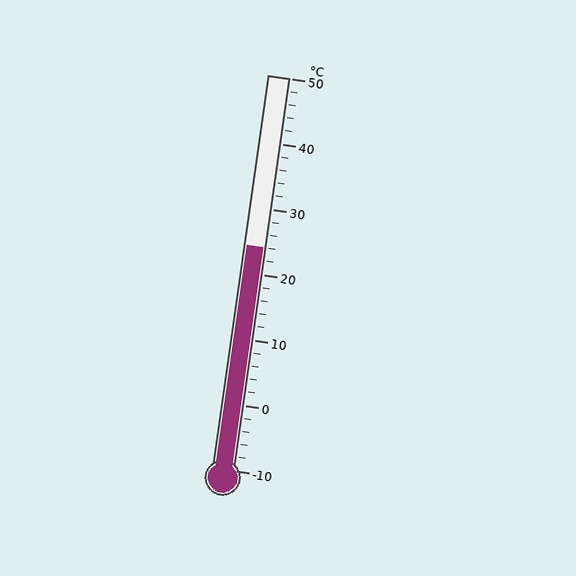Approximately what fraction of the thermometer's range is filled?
The thermometer is filled to approximately 55% of its range.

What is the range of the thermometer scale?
The thermometer scale ranges from -10°C to 50°C.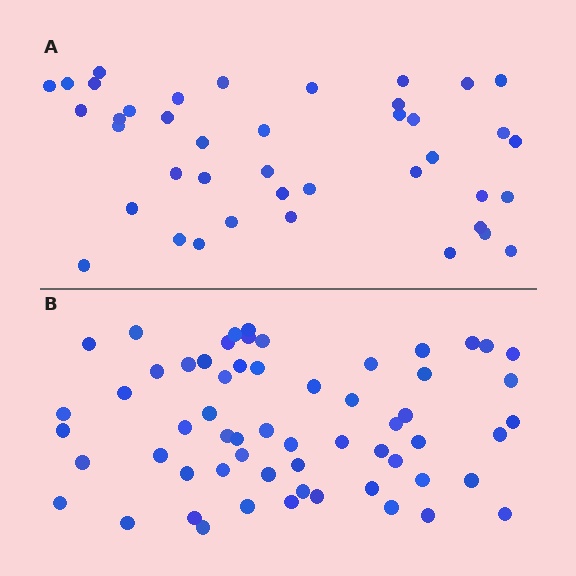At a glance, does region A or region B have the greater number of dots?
Region B (the bottom region) has more dots.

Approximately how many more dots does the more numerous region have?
Region B has approximately 20 more dots than region A.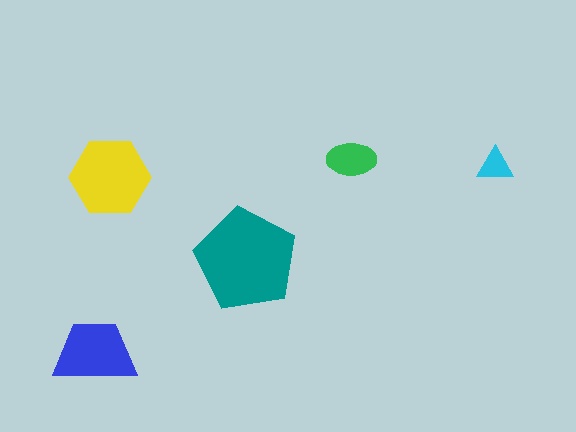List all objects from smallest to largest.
The cyan triangle, the green ellipse, the blue trapezoid, the yellow hexagon, the teal pentagon.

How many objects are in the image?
There are 5 objects in the image.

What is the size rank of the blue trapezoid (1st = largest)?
3rd.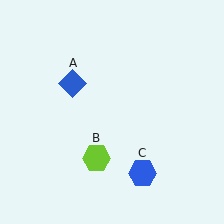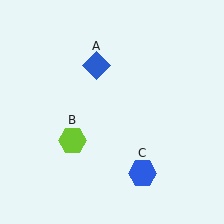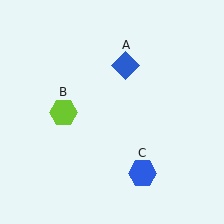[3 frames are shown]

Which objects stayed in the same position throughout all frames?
Blue hexagon (object C) remained stationary.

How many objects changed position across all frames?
2 objects changed position: blue diamond (object A), lime hexagon (object B).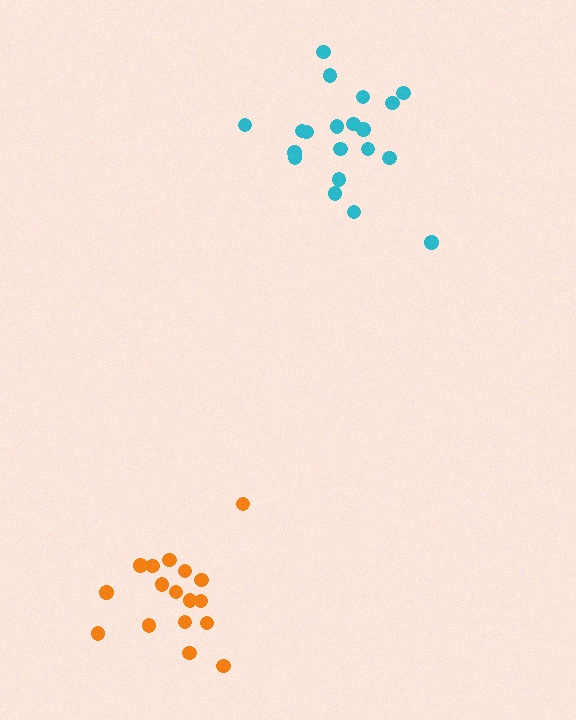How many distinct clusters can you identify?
There are 2 distinct clusters.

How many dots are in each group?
Group 1: 21 dots, Group 2: 17 dots (38 total).